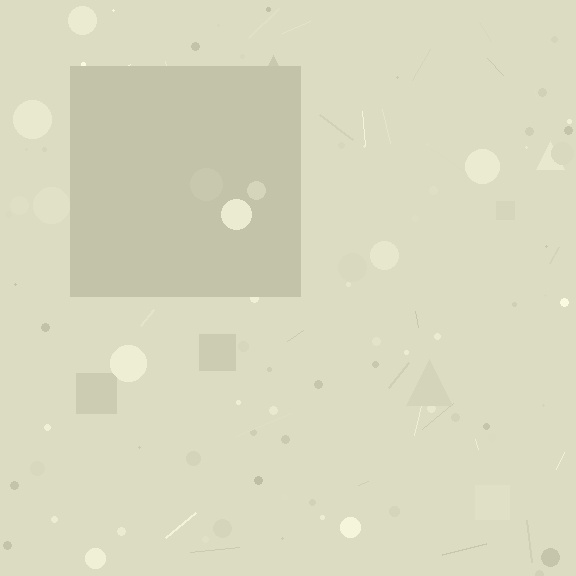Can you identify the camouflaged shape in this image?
The camouflaged shape is a square.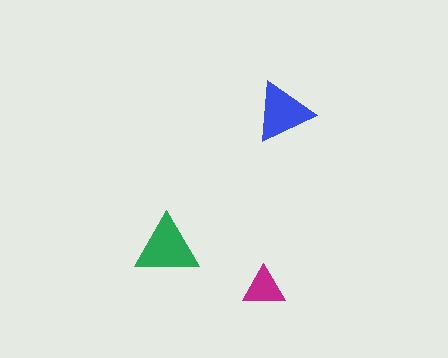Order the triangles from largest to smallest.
the green one, the blue one, the magenta one.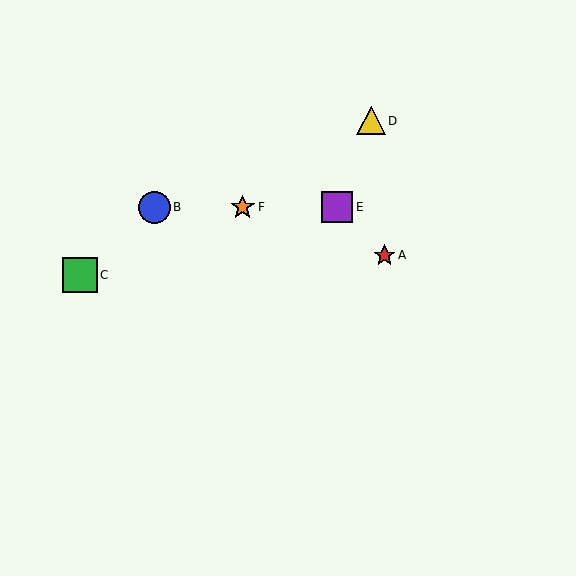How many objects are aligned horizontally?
3 objects (B, E, F) are aligned horizontally.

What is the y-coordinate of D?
Object D is at y≈121.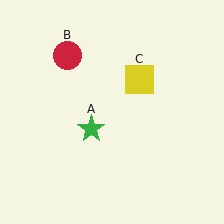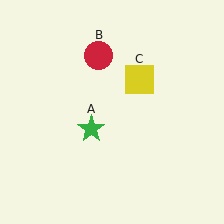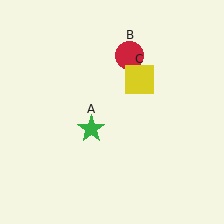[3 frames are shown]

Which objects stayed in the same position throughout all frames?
Green star (object A) and yellow square (object C) remained stationary.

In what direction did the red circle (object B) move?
The red circle (object B) moved right.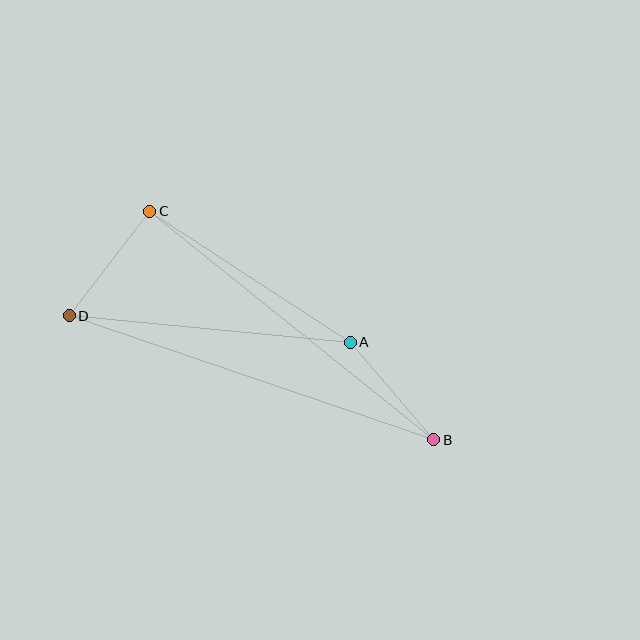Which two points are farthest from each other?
Points B and D are farthest from each other.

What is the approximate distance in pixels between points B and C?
The distance between B and C is approximately 364 pixels.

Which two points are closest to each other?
Points A and B are closest to each other.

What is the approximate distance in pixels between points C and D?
The distance between C and D is approximately 132 pixels.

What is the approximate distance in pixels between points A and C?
The distance between A and C is approximately 239 pixels.